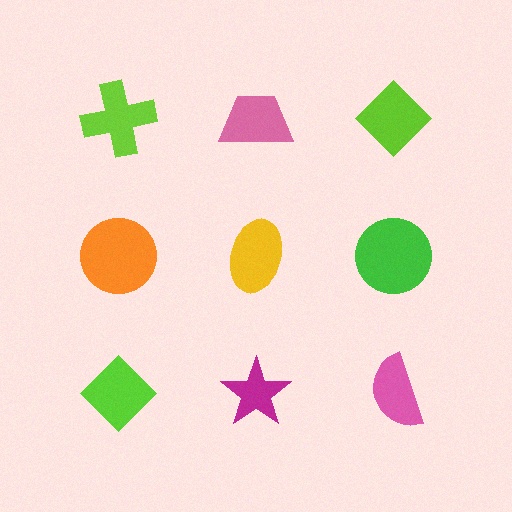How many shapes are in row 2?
3 shapes.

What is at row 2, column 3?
A green circle.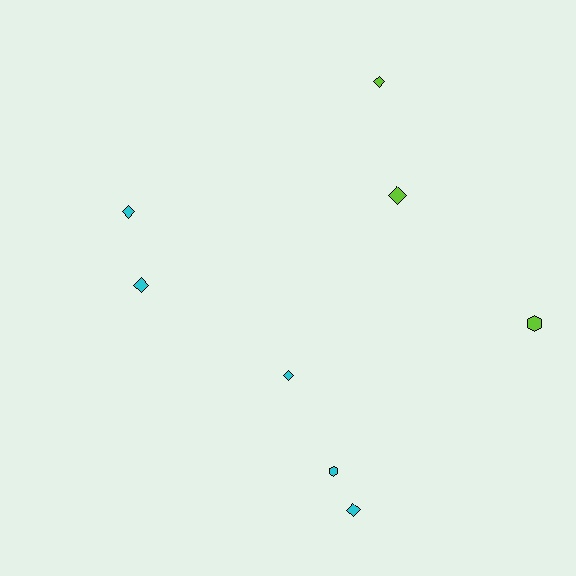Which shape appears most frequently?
Diamond, with 6 objects.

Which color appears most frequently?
Cyan, with 5 objects.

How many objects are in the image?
There are 8 objects.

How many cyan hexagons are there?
There is 1 cyan hexagon.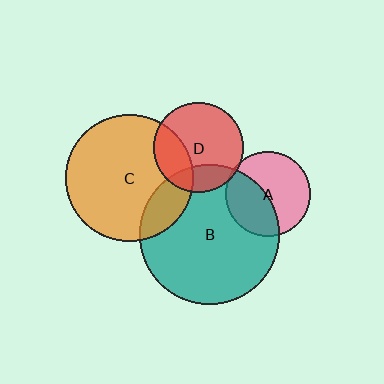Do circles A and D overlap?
Yes.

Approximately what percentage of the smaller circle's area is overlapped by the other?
Approximately 5%.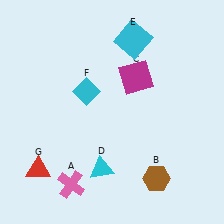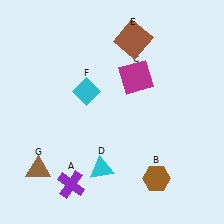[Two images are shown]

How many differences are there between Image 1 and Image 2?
There are 3 differences between the two images.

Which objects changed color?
A changed from pink to purple. E changed from cyan to brown. G changed from red to brown.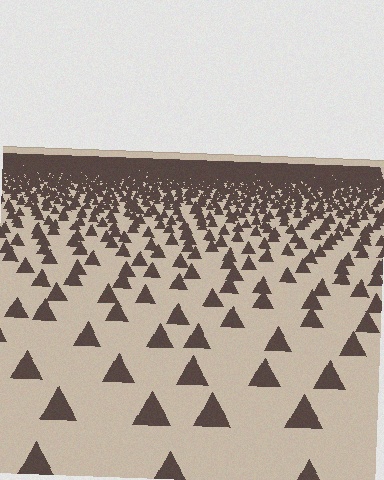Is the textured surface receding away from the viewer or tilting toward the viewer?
The surface is receding away from the viewer. Texture elements get smaller and denser toward the top.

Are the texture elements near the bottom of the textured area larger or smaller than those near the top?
Larger. Near the bottom, elements are closer to the viewer and appear at a bigger on-screen size.